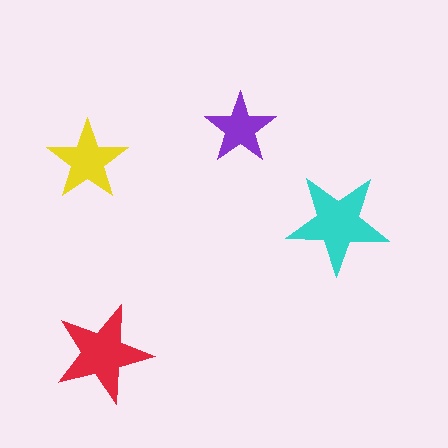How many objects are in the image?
There are 4 objects in the image.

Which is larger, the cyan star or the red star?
The cyan one.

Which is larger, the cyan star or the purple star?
The cyan one.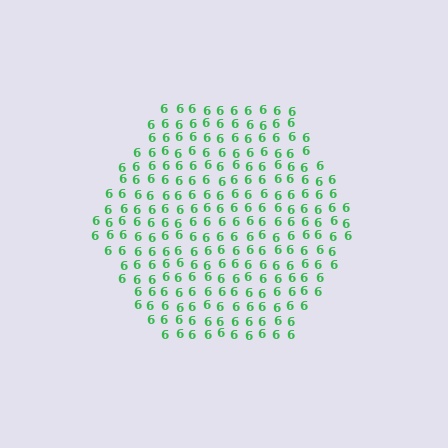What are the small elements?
The small elements are digit 6's.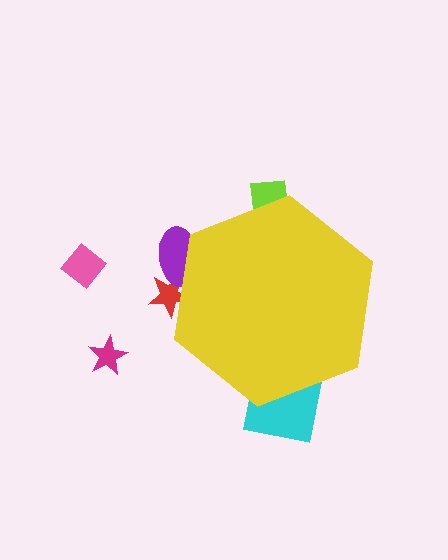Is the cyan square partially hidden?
Yes, the cyan square is partially hidden behind the yellow hexagon.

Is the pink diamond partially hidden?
No, the pink diamond is fully visible.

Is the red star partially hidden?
Yes, the red star is partially hidden behind the yellow hexagon.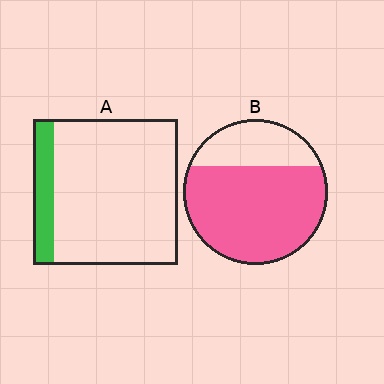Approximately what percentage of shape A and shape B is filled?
A is approximately 15% and B is approximately 70%.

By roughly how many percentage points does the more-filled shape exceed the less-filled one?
By roughly 60 percentage points (B over A).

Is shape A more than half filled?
No.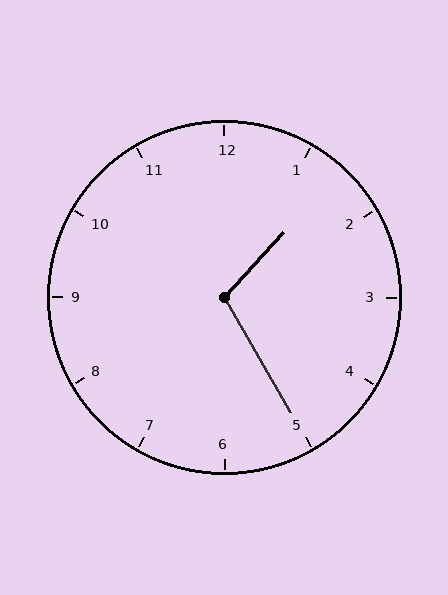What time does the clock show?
1:25.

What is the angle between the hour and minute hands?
Approximately 108 degrees.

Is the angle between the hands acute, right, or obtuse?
It is obtuse.